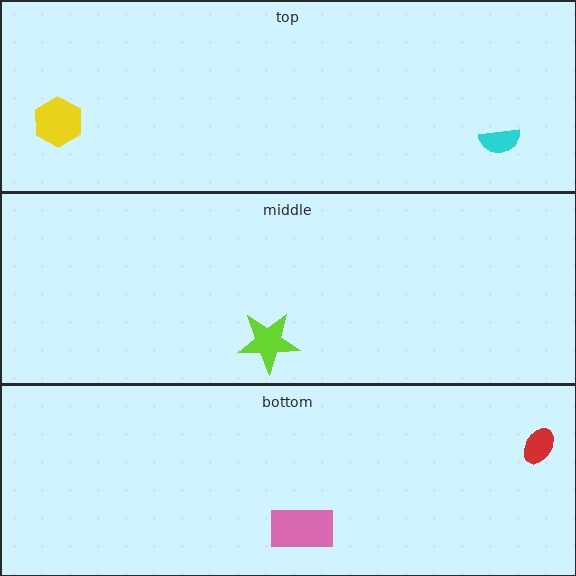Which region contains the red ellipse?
The bottom region.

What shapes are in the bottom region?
The red ellipse, the pink rectangle.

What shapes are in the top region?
The cyan semicircle, the yellow hexagon.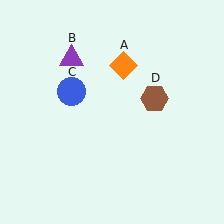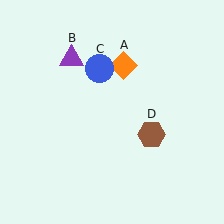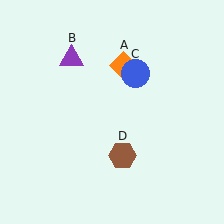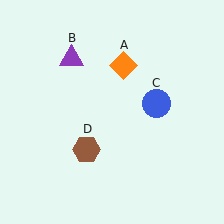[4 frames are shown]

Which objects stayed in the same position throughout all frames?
Orange diamond (object A) and purple triangle (object B) remained stationary.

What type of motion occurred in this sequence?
The blue circle (object C), brown hexagon (object D) rotated clockwise around the center of the scene.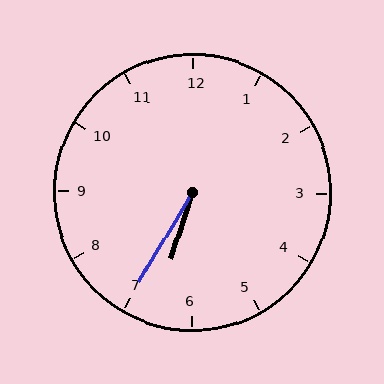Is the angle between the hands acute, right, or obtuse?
It is acute.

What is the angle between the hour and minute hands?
Approximately 12 degrees.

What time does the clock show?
6:35.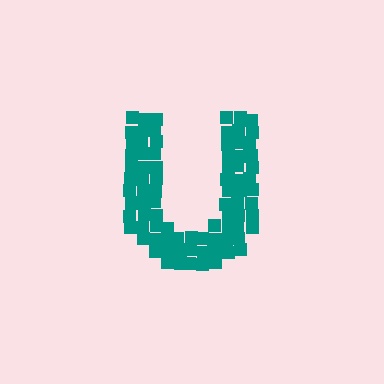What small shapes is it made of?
It is made of small squares.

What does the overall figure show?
The overall figure shows the letter U.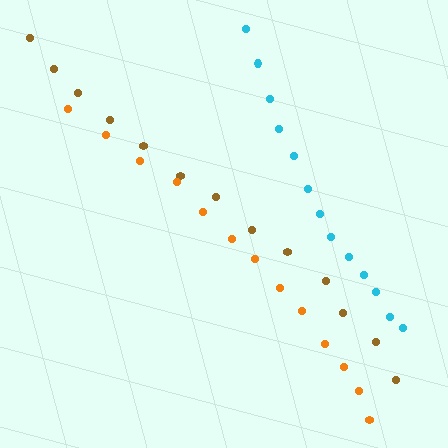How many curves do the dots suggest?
There are 3 distinct paths.